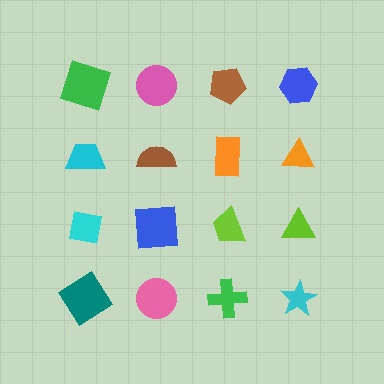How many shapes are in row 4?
4 shapes.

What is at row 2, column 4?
An orange triangle.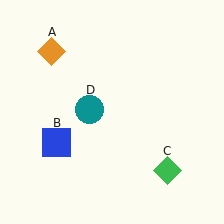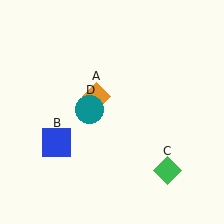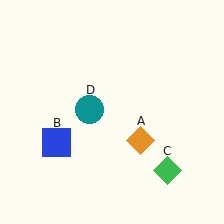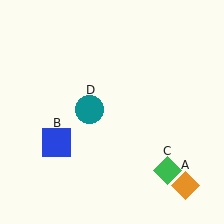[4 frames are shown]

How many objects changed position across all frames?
1 object changed position: orange diamond (object A).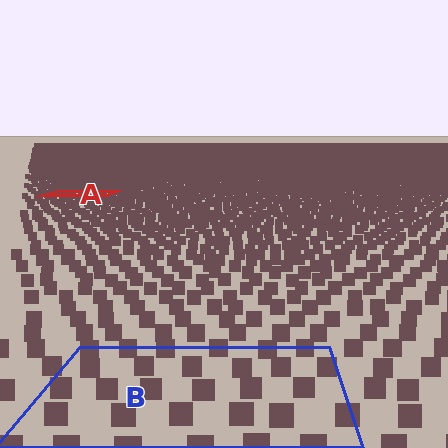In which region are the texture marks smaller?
The texture marks are smaller in region A, because it is farther away.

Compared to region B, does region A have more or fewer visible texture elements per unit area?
Region A has more texture elements per unit area — they are packed more densely because it is farther away.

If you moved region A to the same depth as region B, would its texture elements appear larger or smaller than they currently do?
They would appear larger. At a closer depth, the same texture elements are projected at a bigger on-screen size.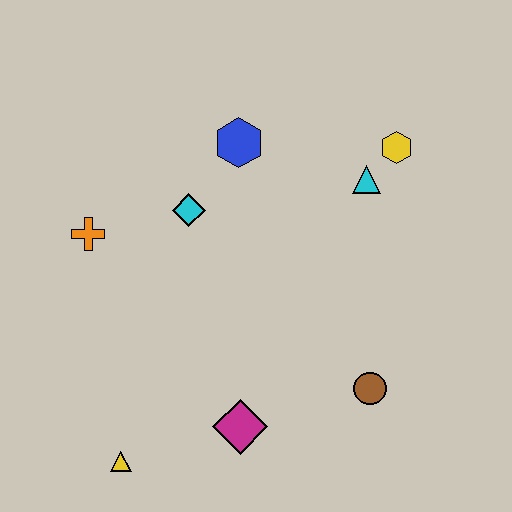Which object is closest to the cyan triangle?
The yellow hexagon is closest to the cyan triangle.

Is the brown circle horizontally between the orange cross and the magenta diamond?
No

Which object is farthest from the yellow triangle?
The yellow hexagon is farthest from the yellow triangle.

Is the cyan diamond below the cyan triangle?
Yes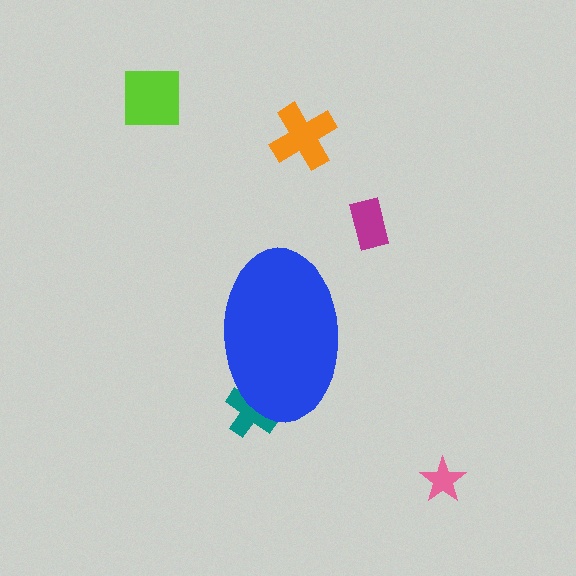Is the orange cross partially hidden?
No, the orange cross is fully visible.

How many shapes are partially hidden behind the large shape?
1 shape is partially hidden.